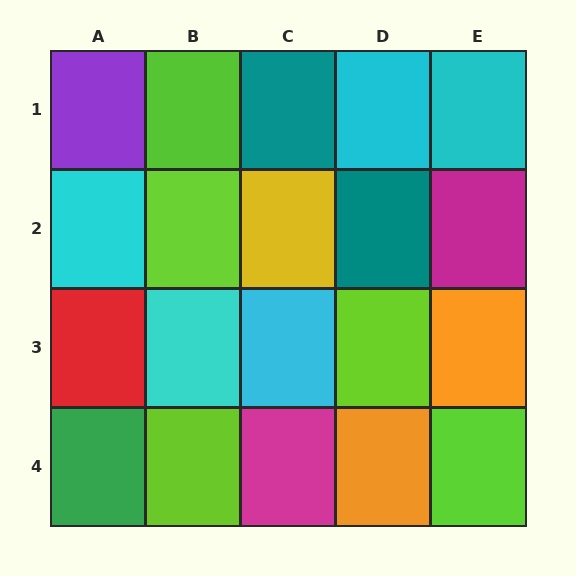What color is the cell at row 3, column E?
Orange.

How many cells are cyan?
5 cells are cyan.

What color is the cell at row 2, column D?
Teal.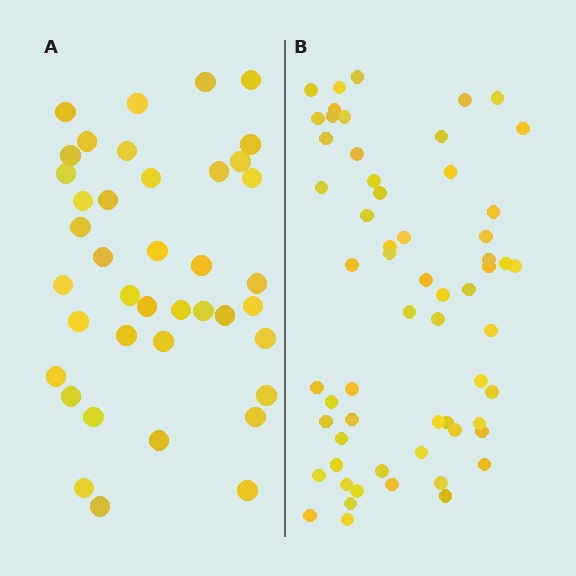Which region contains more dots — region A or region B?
Region B (the right region) has more dots.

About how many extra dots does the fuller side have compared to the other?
Region B has approximately 20 more dots than region A.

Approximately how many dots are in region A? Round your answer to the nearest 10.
About 40 dots.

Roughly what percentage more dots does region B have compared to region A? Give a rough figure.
About 50% more.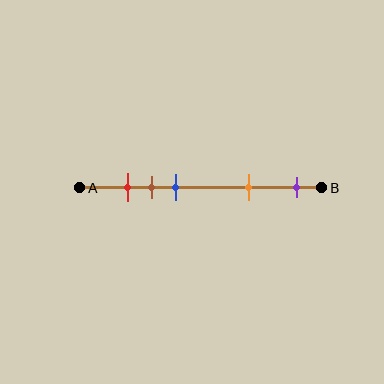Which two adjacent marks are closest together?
The red and brown marks are the closest adjacent pair.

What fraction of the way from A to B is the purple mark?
The purple mark is approximately 90% (0.9) of the way from A to B.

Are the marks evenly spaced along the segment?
No, the marks are not evenly spaced.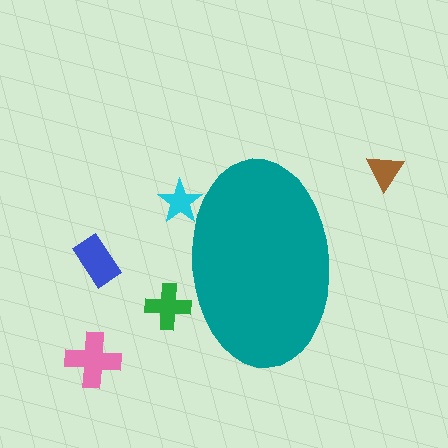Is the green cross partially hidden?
Yes, the green cross is partially hidden behind the teal ellipse.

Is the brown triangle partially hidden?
No, the brown triangle is fully visible.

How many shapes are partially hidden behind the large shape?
2 shapes are partially hidden.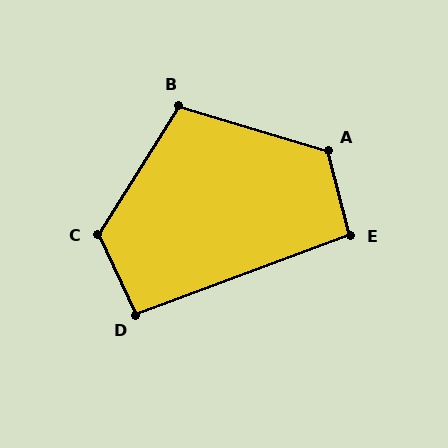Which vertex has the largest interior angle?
C, at approximately 122 degrees.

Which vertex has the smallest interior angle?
D, at approximately 95 degrees.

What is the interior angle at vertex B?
Approximately 105 degrees (obtuse).